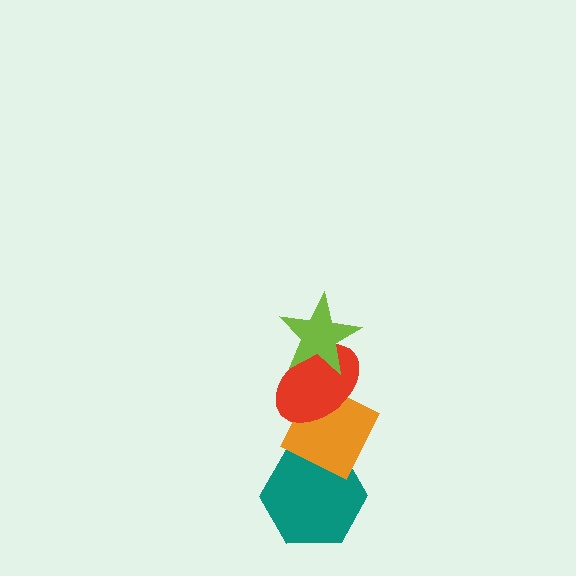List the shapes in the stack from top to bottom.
From top to bottom: the lime star, the red ellipse, the orange diamond, the teal hexagon.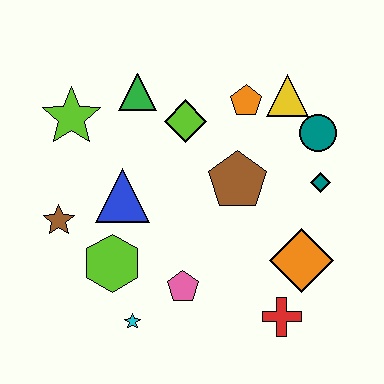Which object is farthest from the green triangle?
The red cross is farthest from the green triangle.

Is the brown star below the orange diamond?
No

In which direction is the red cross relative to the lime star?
The red cross is to the right of the lime star.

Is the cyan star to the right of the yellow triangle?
No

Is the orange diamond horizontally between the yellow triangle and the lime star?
No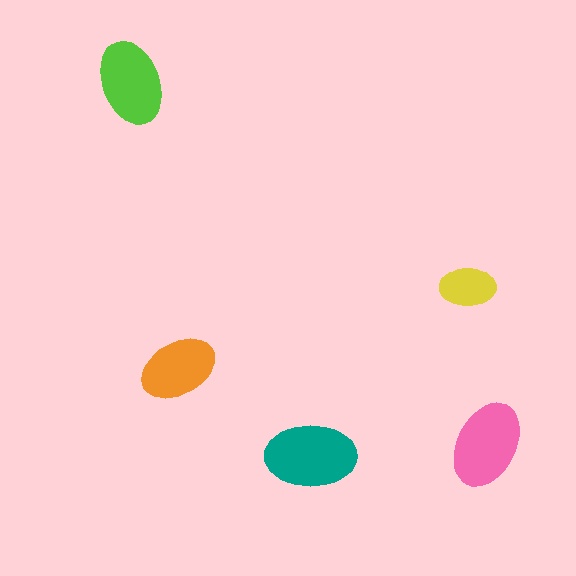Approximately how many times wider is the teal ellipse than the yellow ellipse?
About 1.5 times wider.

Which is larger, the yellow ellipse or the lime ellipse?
The lime one.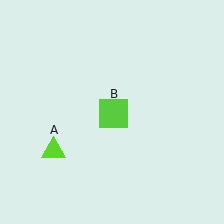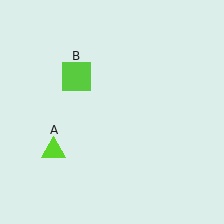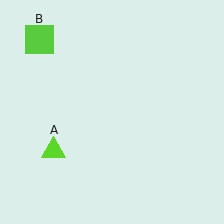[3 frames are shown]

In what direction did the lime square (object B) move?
The lime square (object B) moved up and to the left.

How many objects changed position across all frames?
1 object changed position: lime square (object B).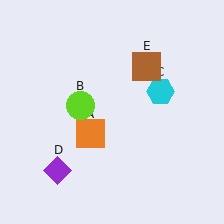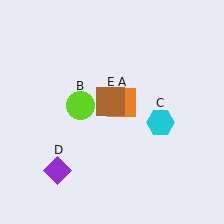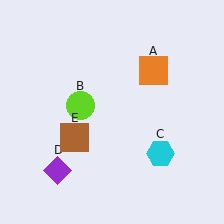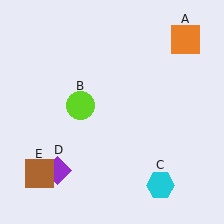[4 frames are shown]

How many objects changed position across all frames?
3 objects changed position: orange square (object A), cyan hexagon (object C), brown square (object E).